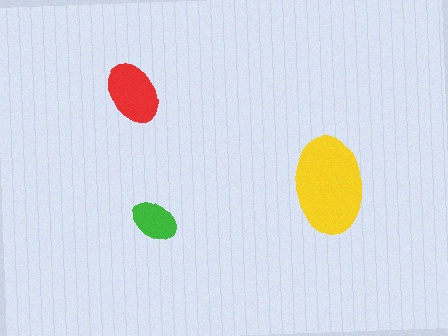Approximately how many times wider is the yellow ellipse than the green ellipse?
About 2 times wider.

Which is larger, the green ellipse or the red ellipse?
The red one.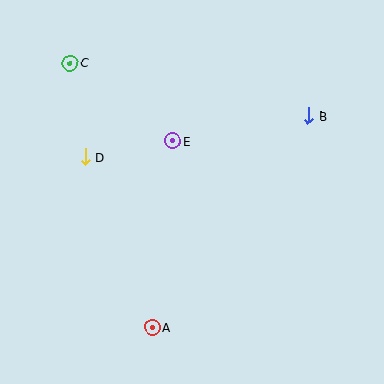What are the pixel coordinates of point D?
Point D is at (85, 157).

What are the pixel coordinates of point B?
Point B is at (309, 116).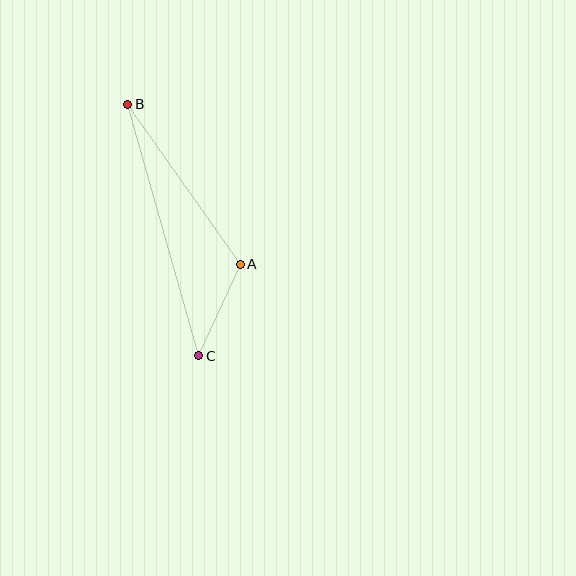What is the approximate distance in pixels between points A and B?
The distance between A and B is approximately 196 pixels.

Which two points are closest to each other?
Points A and C are closest to each other.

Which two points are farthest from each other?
Points B and C are farthest from each other.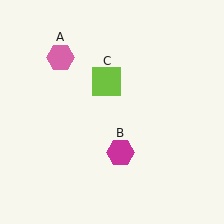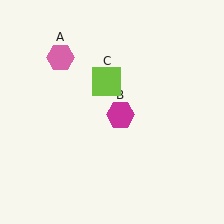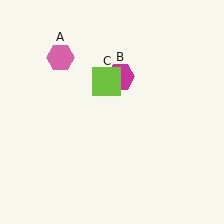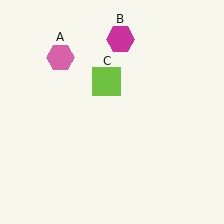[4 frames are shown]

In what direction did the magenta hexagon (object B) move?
The magenta hexagon (object B) moved up.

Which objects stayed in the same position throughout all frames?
Pink hexagon (object A) and lime square (object C) remained stationary.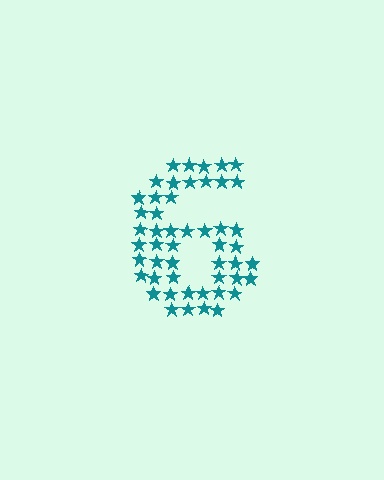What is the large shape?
The large shape is the digit 6.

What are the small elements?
The small elements are stars.